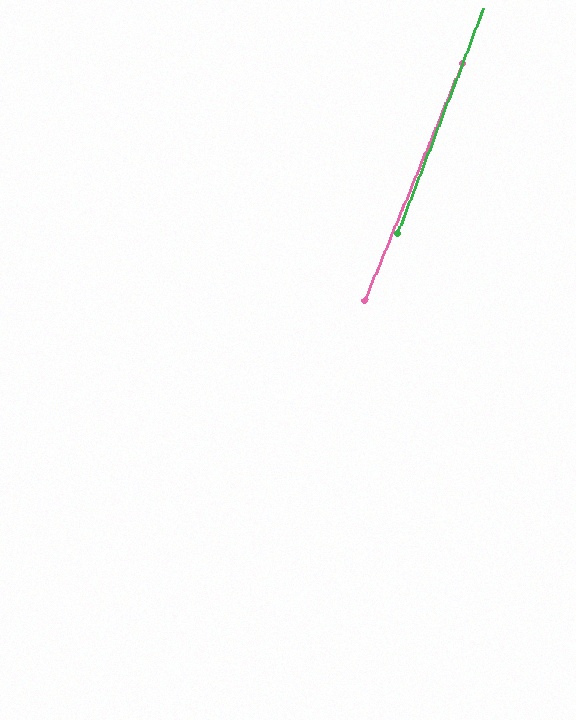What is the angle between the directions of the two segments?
Approximately 2 degrees.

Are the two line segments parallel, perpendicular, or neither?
Parallel — their directions differ by only 1.6°.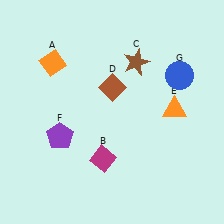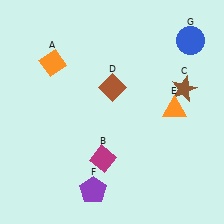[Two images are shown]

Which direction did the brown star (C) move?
The brown star (C) moved right.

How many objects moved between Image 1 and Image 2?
3 objects moved between the two images.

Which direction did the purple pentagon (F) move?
The purple pentagon (F) moved down.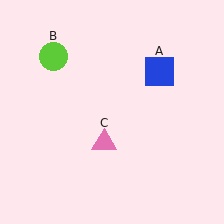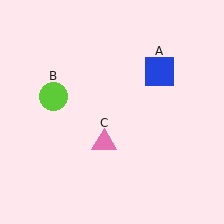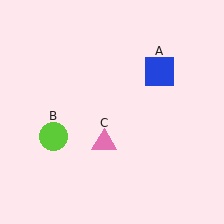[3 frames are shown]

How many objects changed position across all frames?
1 object changed position: lime circle (object B).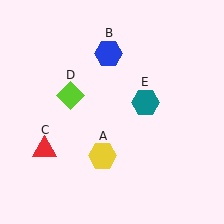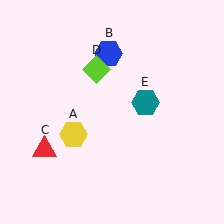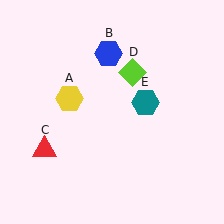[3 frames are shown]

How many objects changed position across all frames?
2 objects changed position: yellow hexagon (object A), lime diamond (object D).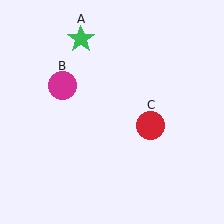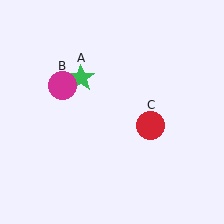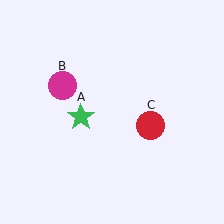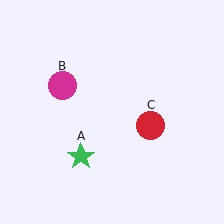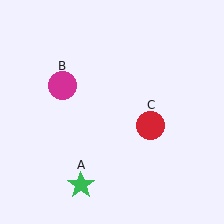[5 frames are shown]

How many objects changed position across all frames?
1 object changed position: green star (object A).